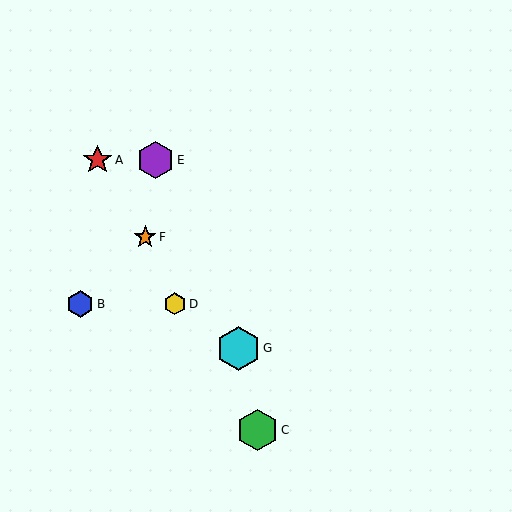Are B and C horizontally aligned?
No, B is at y≈304 and C is at y≈430.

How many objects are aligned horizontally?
2 objects (B, D) are aligned horizontally.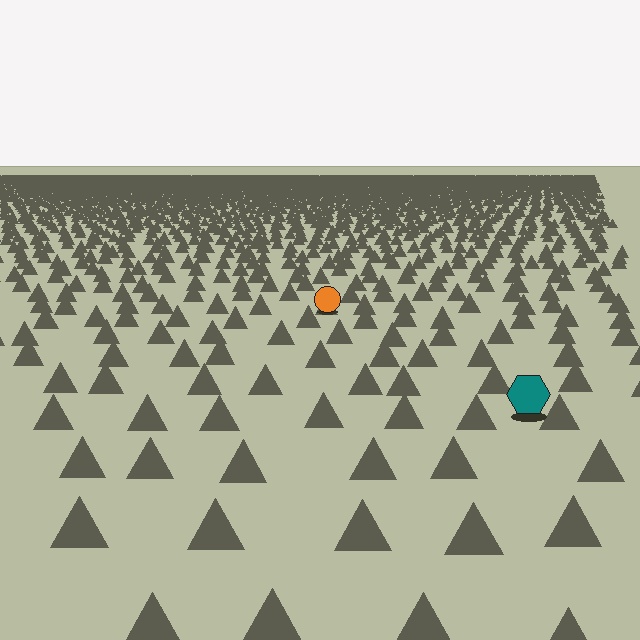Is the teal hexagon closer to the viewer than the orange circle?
Yes. The teal hexagon is closer — you can tell from the texture gradient: the ground texture is coarser near it.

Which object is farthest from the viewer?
The orange circle is farthest from the viewer. It appears smaller and the ground texture around it is denser.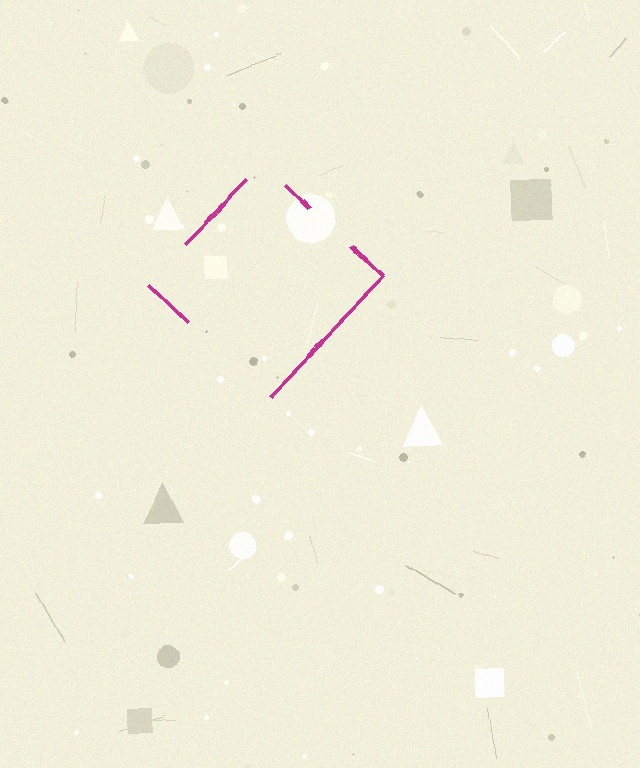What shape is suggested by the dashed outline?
The dashed outline suggests a diamond.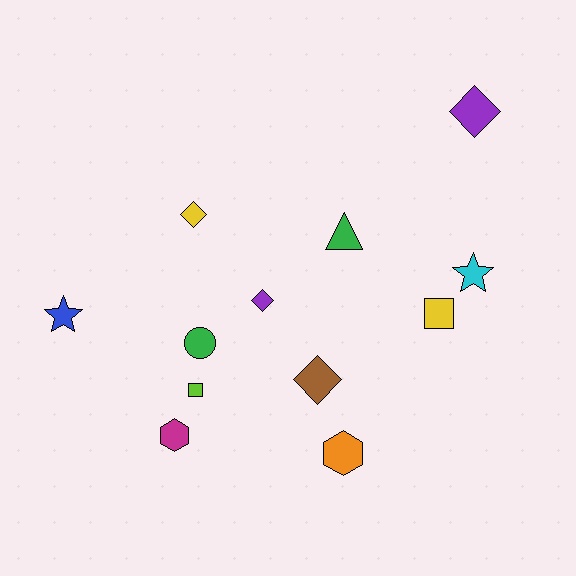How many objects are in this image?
There are 12 objects.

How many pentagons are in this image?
There are no pentagons.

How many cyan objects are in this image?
There is 1 cyan object.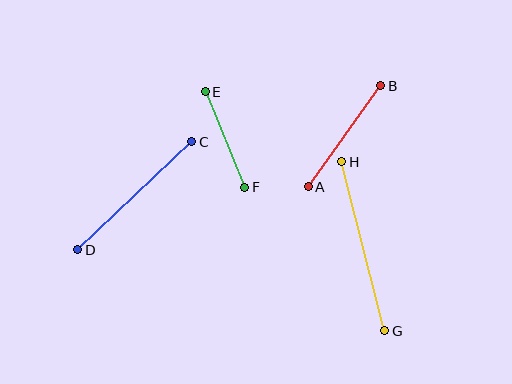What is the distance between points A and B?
The distance is approximately 124 pixels.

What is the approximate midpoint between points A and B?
The midpoint is at approximately (344, 136) pixels.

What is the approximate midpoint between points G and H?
The midpoint is at approximately (363, 246) pixels.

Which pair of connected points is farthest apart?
Points G and H are farthest apart.